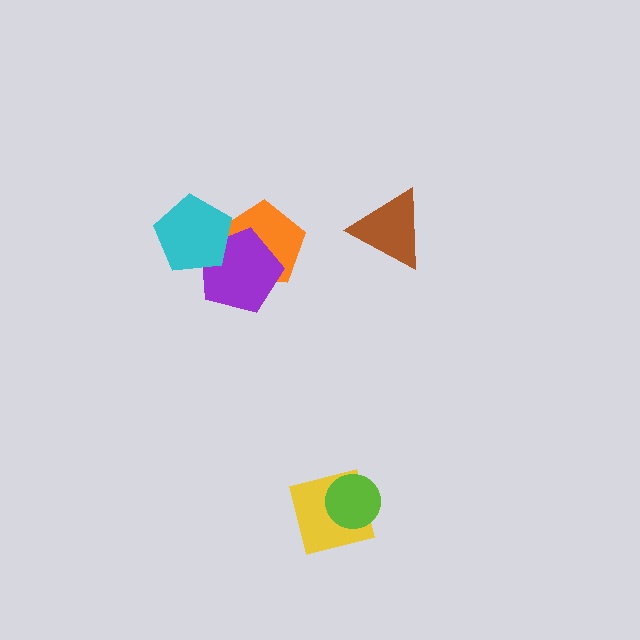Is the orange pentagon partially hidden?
Yes, it is partially covered by another shape.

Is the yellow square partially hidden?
Yes, it is partially covered by another shape.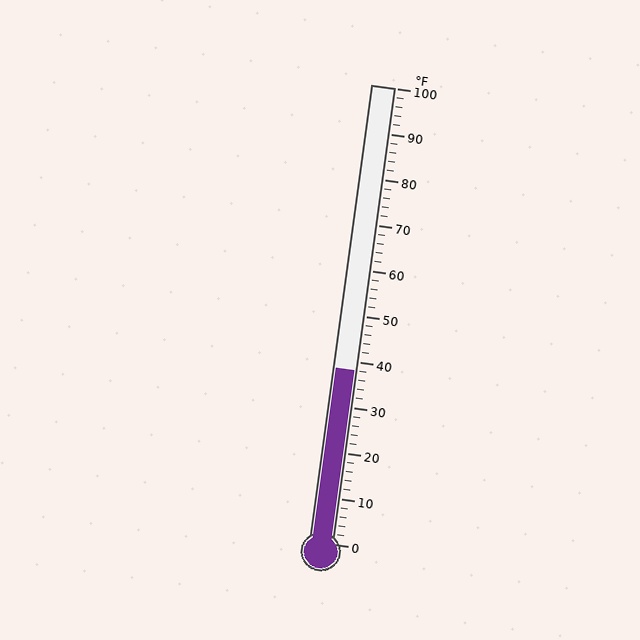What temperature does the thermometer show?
The thermometer shows approximately 38°F.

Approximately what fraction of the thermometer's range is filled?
The thermometer is filled to approximately 40% of its range.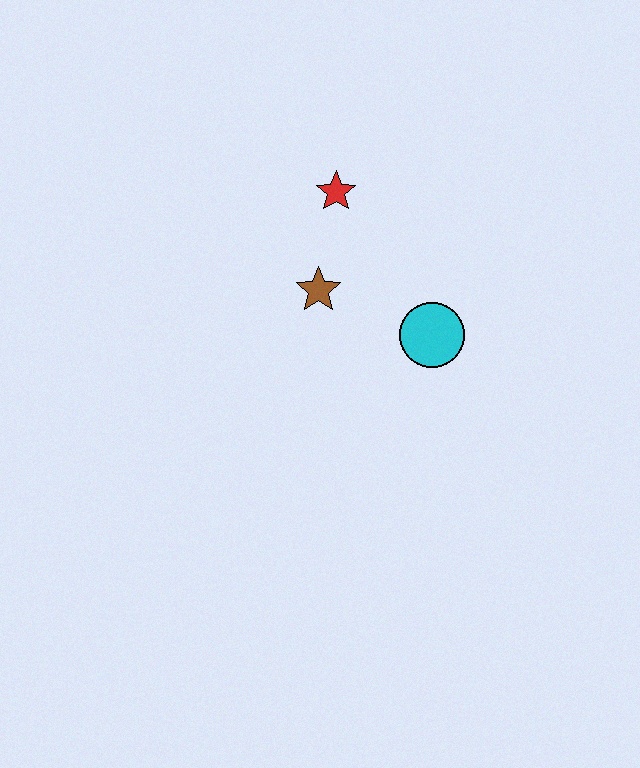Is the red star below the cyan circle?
No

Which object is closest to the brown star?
The red star is closest to the brown star.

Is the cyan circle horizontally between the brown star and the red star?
No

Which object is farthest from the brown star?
The cyan circle is farthest from the brown star.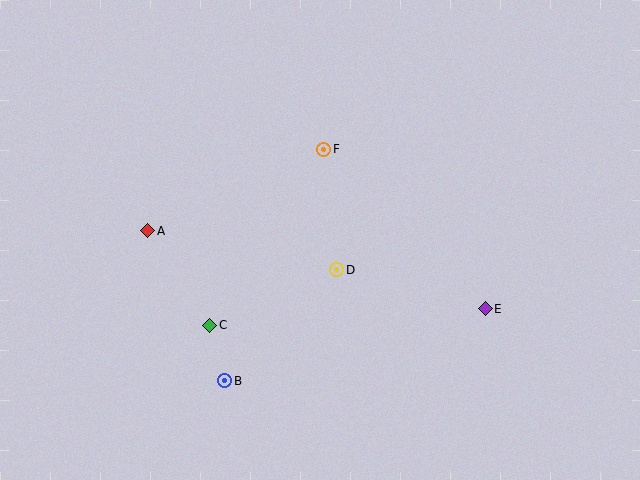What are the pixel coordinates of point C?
Point C is at (210, 325).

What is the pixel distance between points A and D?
The distance between A and D is 193 pixels.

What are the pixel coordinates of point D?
Point D is at (337, 270).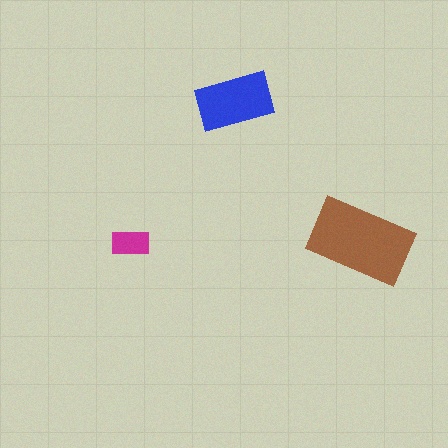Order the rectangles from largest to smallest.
the brown one, the blue one, the magenta one.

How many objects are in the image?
There are 3 objects in the image.